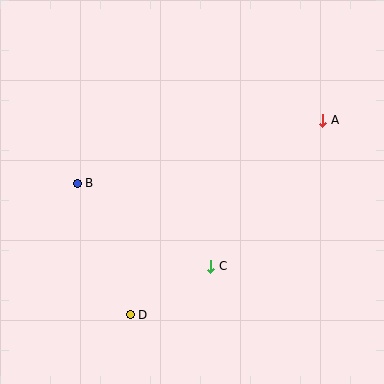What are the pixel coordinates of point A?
Point A is at (323, 120).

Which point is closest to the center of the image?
Point C at (211, 266) is closest to the center.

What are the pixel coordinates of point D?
Point D is at (130, 315).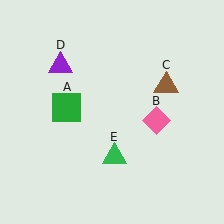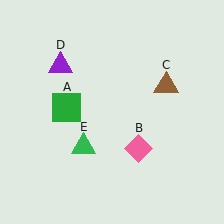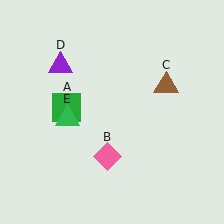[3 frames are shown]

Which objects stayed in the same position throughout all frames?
Green square (object A) and brown triangle (object C) and purple triangle (object D) remained stationary.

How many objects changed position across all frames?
2 objects changed position: pink diamond (object B), green triangle (object E).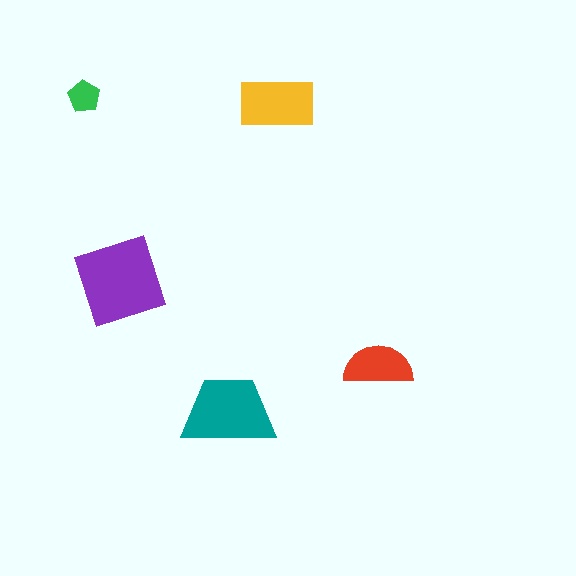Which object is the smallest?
The green pentagon.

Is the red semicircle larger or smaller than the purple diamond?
Smaller.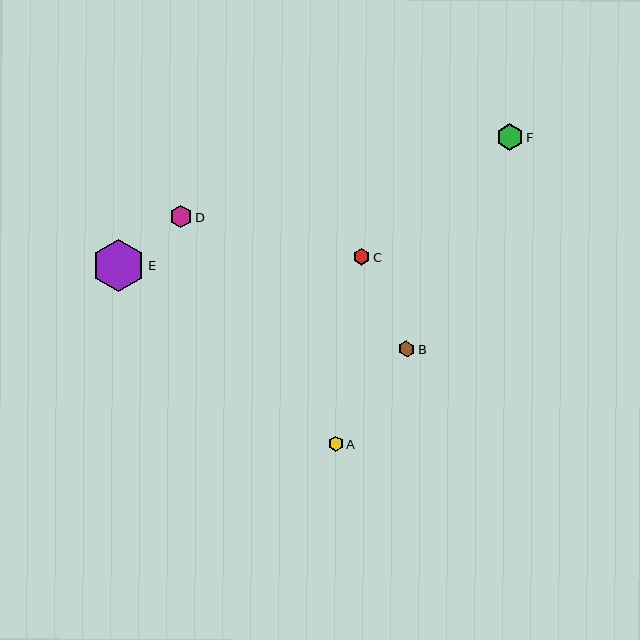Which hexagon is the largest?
Hexagon E is the largest with a size of approximately 52 pixels.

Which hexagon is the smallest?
Hexagon A is the smallest with a size of approximately 15 pixels.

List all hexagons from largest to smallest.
From largest to smallest: E, F, D, C, B, A.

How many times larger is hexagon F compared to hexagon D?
Hexagon F is approximately 1.2 times the size of hexagon D.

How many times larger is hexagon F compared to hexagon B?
Hexagon F is approximately 1.6 times the size of hexagon B.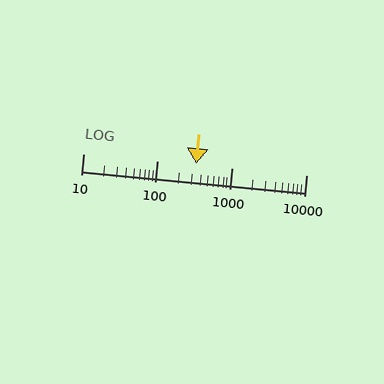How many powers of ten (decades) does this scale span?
The scale spans 3 decades, from 10 to 10000.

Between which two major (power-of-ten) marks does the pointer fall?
The pointer is between 100 and 1000.